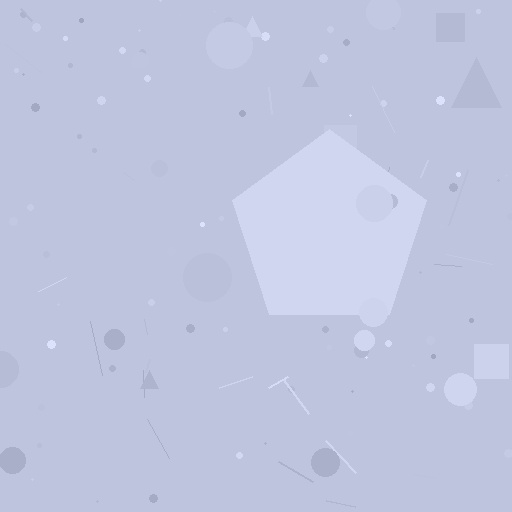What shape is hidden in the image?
A pentagon is hidden in the image.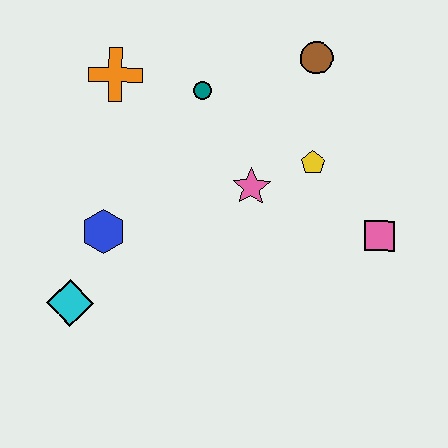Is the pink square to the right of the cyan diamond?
Yes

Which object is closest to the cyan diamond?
The blue hexagon is closest to the cyan diamond.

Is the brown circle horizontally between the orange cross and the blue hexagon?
No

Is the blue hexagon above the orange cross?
No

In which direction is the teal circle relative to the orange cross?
The teal circle is to the right of the orange cross.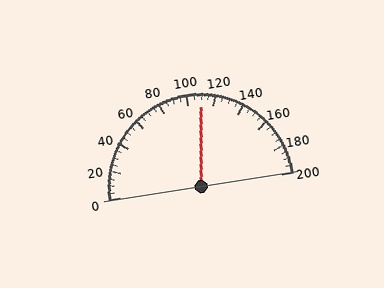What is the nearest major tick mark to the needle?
The nearest major tick mark is 120.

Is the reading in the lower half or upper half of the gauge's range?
The reading is in the upper half of the range (0 to 200).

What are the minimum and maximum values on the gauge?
The gauge ranges from 0 to 200.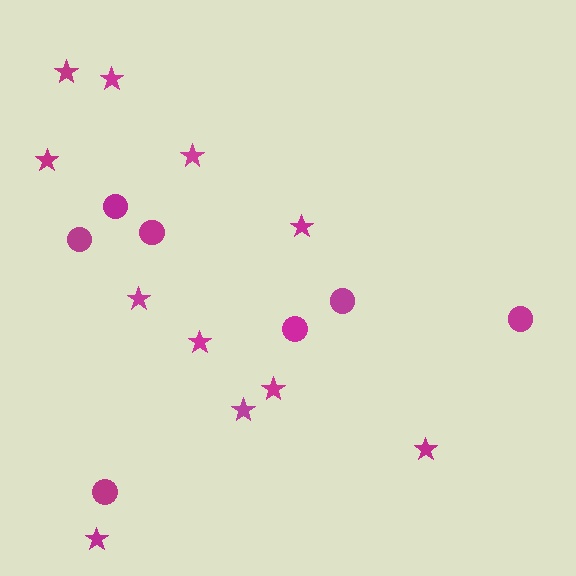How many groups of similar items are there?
There are 2 groups: one group of stars (11) and one group of circles (7).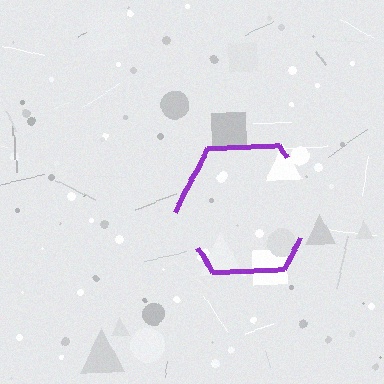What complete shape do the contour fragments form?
The contour fragments form a hexagon.